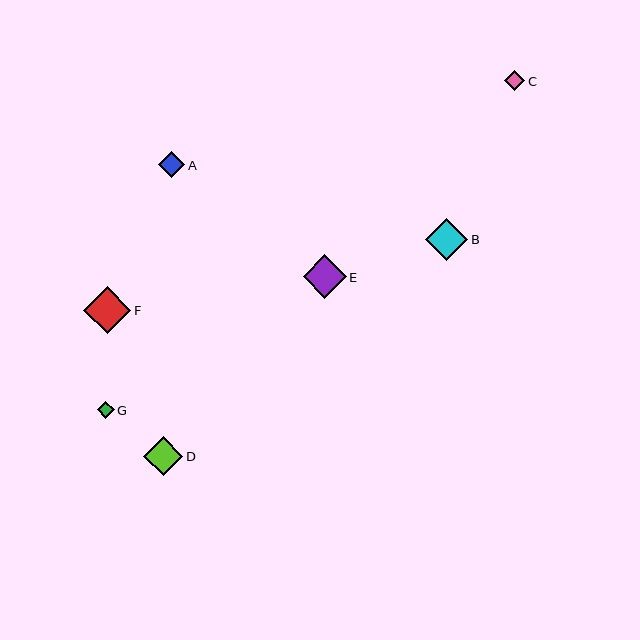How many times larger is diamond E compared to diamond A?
Diamond E is approximately 1.6 times the size of diamond A.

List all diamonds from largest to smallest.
From largest to smallest: F, E, B, D, A, C, G.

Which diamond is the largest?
Diamond F is the largest with a size of approximately 47 pixels.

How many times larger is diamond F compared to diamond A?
Diamond F is approximately 1.8 times the size of diamond A.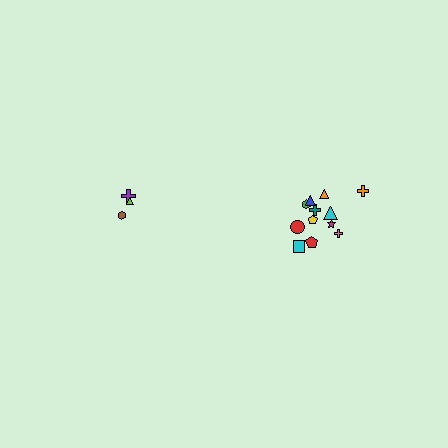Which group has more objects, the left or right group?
The right group.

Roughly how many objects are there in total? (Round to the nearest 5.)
Roughly 15 objects in total.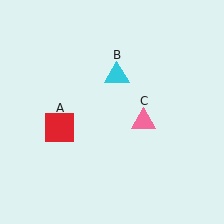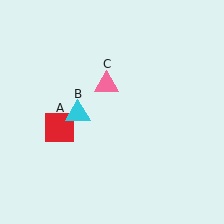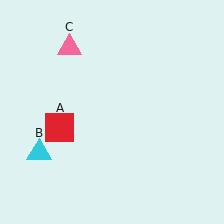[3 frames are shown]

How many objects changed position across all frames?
2 objects changed position: cyan triangle (object B), pink triangle (object C).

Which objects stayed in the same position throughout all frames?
Red square (object A) remained stationary.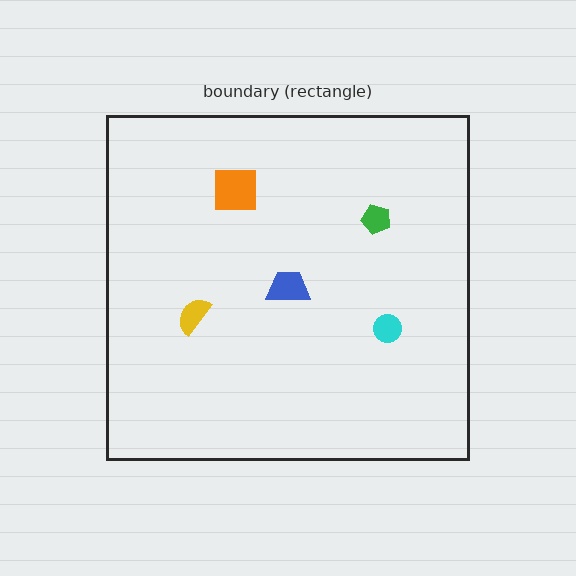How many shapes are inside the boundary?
5 inside, 0 outside.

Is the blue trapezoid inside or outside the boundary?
Inside.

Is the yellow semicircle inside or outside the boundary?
Inside.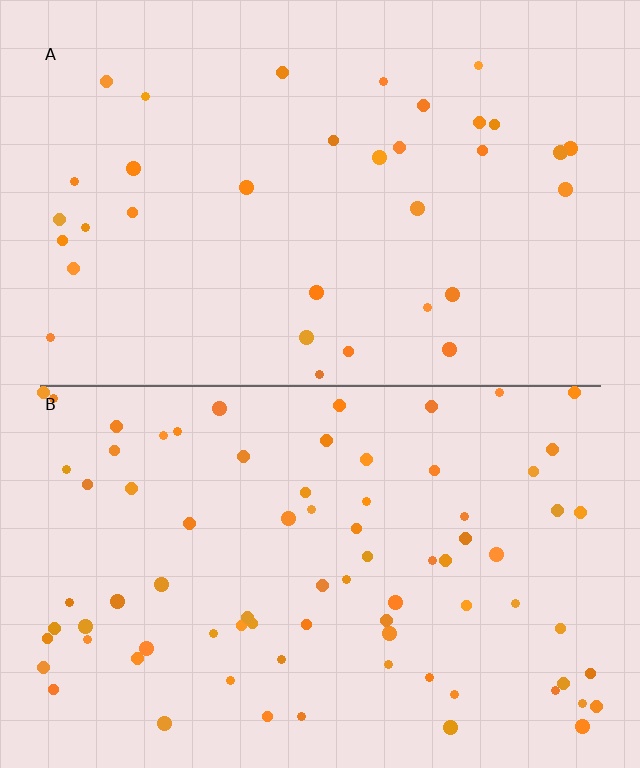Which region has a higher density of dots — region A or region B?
B (the bottom).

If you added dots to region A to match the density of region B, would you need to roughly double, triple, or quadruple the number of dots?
Approximately double.